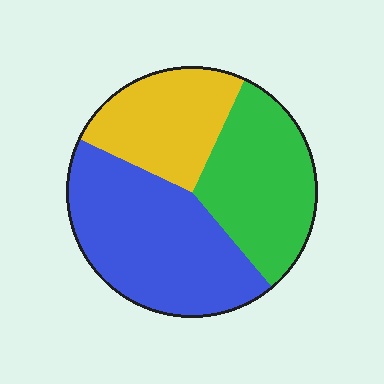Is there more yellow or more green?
Green.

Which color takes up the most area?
Blue, at roughly 45%.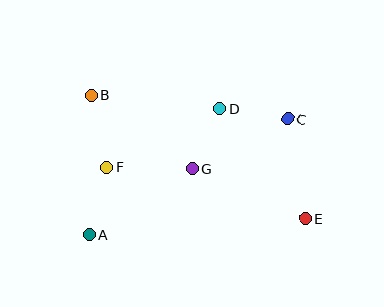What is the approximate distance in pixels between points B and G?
The distance between B and G is approximately 125 pixels.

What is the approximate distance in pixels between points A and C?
The distance between A and C is approximately 230 pixels.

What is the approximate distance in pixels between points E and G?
The distance between E and G is approximately 124 pixels.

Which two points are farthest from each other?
Points B and E are farthest from each other.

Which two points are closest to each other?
Points D and G are closest to each other.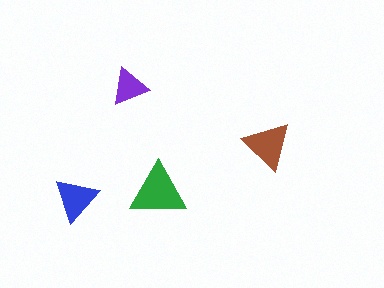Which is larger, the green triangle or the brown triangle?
The green one.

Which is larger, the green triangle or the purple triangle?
The green one.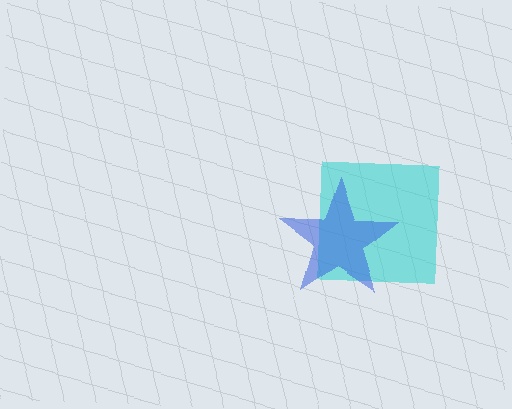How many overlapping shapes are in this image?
There are 2 overlapping shapes in the image.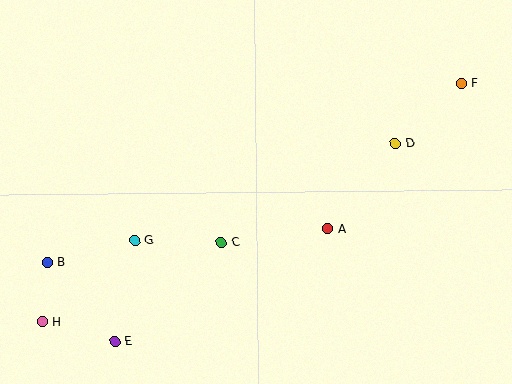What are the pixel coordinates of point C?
Point C is at (221, 243).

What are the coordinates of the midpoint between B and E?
The midpoint between B and E is at (81, 302).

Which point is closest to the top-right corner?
Point F is closest to the top-right corner.